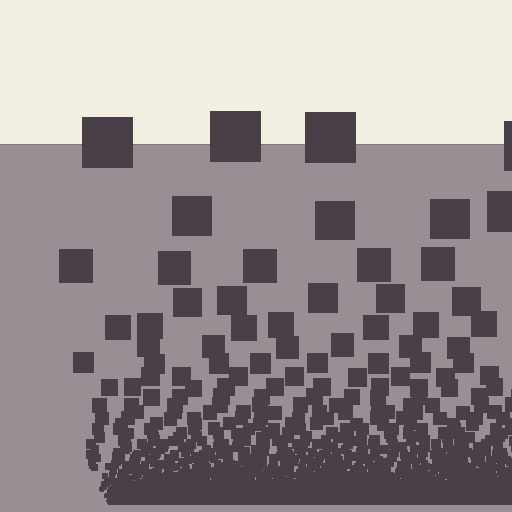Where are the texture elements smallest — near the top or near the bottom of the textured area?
Near the bottom.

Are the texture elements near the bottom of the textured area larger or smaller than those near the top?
Smaller. The gradient is inverted — elements near the bottom are smaller and denser.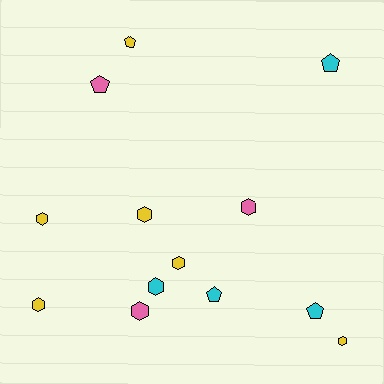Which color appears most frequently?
Yellow, with 6 objects.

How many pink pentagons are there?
There is 1 pink pentagon.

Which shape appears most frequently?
Hexagon, with 8 objects.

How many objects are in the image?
There are 13 objects.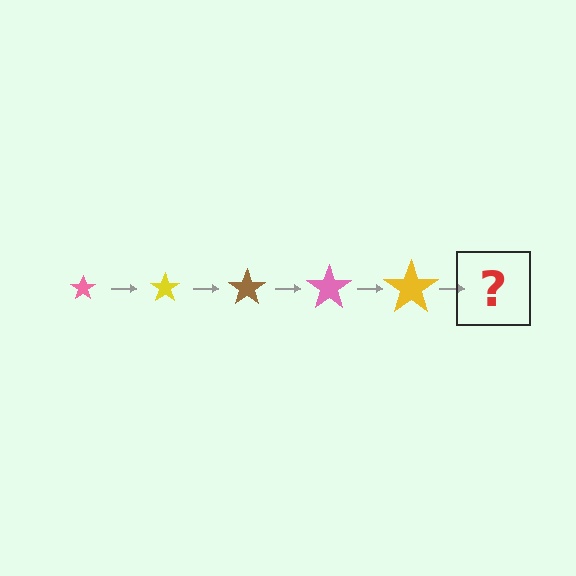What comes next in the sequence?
The next element should be a brown star, larger than the previous one.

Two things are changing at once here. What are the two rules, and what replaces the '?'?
The two rules are that the star grows larger each step and the color cycles through pink, yellow, and brown. The '?' should be a brown star, larger than the previous one.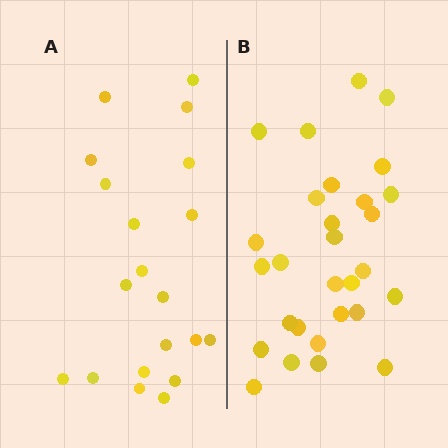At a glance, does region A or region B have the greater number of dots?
Region B (the right region) has more dots.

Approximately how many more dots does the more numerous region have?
Region B has roughly 8 or so more dots than region A.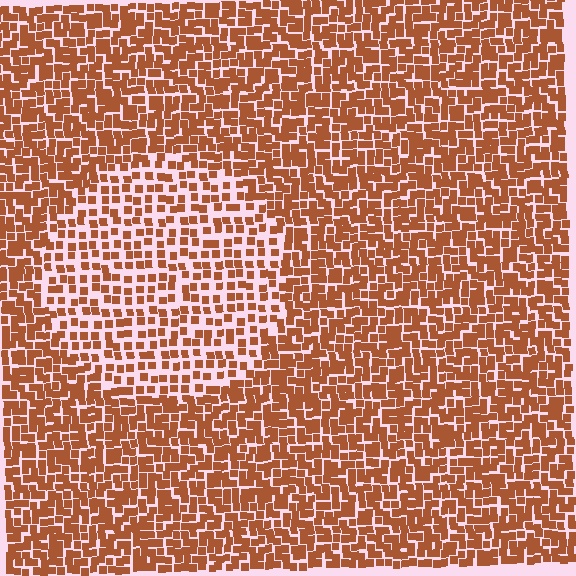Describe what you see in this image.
The image contains small brown elements arranged at two different densities. A circle-shaped region is visible where the elements are less densely packed than the surrounding area.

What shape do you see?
I see a circle.